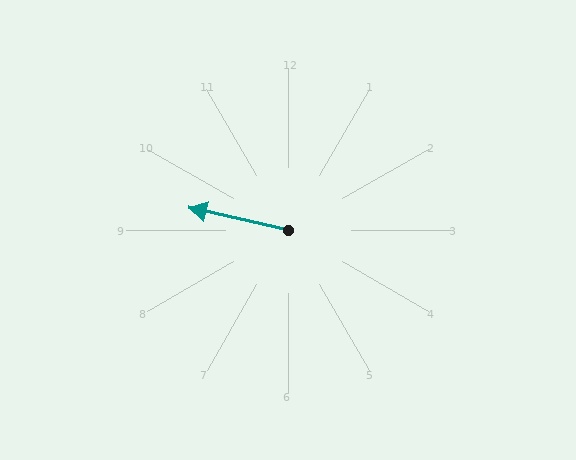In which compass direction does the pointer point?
West.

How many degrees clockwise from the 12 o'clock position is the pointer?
Approximately 283 degrees.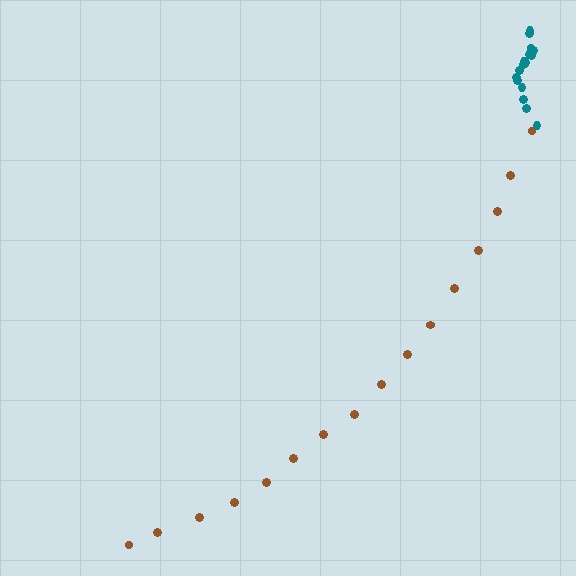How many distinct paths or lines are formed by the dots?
There are 2 distinct paths.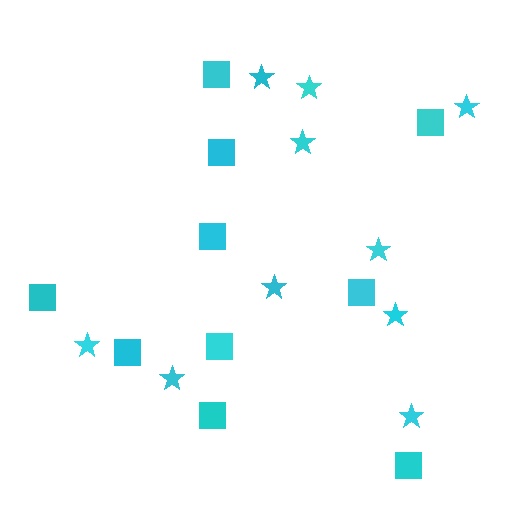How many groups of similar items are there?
There are 2 groups: one group of stars (10) and one group of squares (10).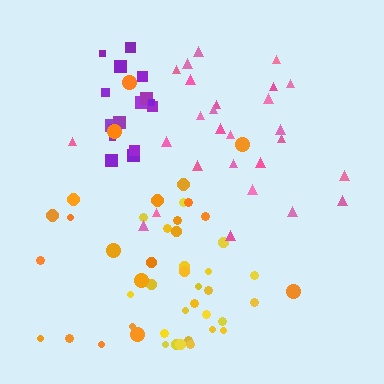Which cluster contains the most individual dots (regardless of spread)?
Pink (27).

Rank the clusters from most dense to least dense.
purple, yellow, pink, orange.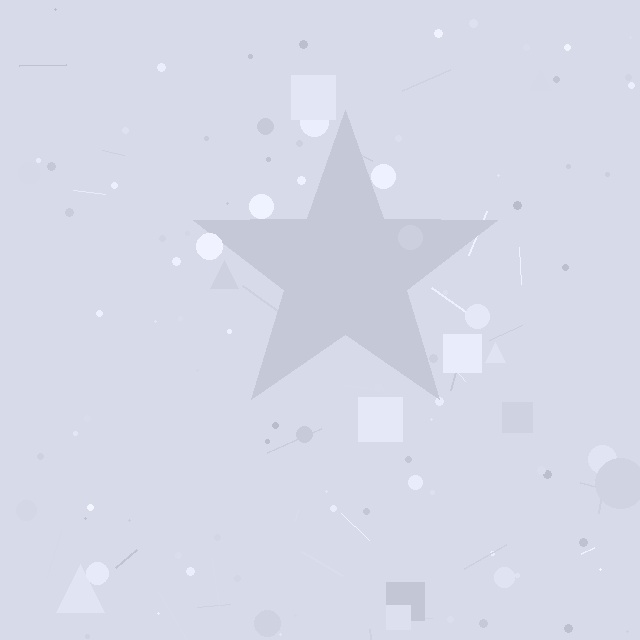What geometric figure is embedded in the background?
A star is embedded in the background.